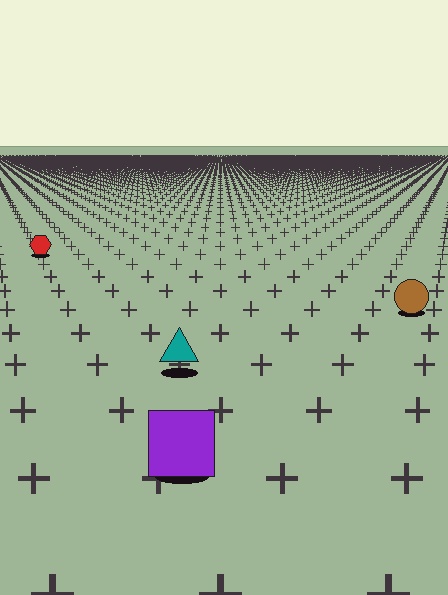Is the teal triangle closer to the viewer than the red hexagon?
Yes. The teal triangle is closer — you can tell from the texture gradient: the ground texture is coarser near it.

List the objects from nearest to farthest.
From nearest to farthest: the purple square, the teal triangle, the brown circle, the red hexagon.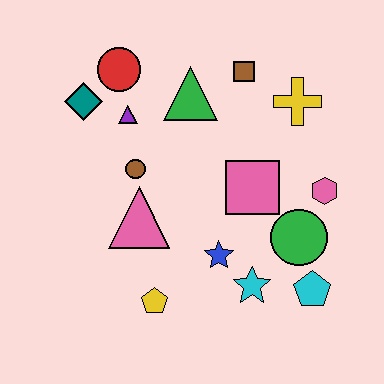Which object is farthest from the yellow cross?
The yellow pentagon is farthest from the yellow cross.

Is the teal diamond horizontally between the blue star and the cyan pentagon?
No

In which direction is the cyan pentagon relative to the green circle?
The cyan pentagon is below the green circle.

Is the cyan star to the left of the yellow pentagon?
No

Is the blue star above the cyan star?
Yes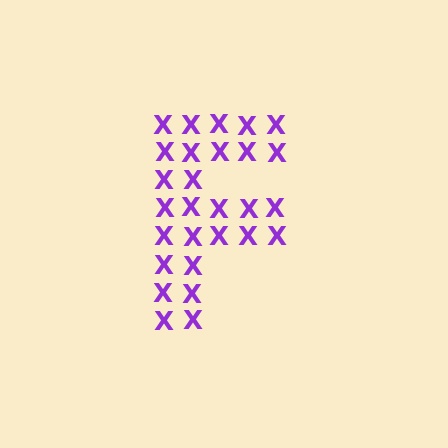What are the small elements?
The small elements are letter X's.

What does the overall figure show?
The overall figure shows the letter F.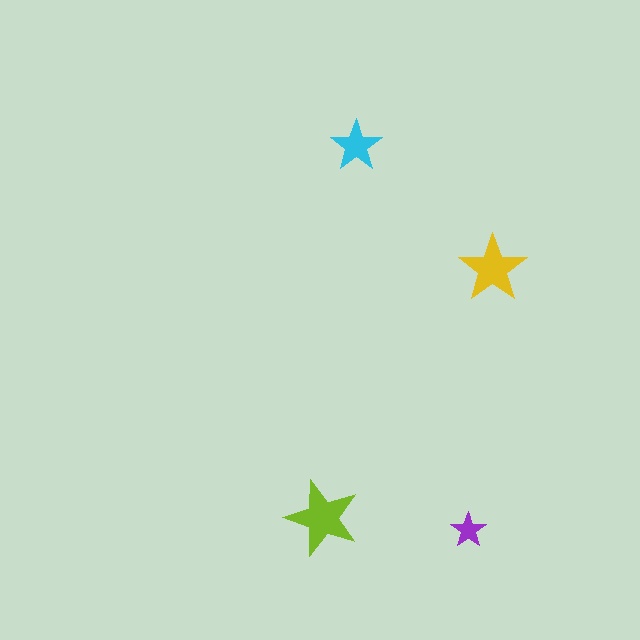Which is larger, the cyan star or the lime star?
The lime one.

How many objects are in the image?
There are 4 objects in the image.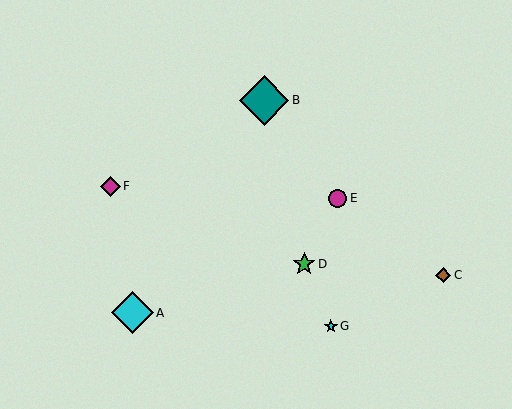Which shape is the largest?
The teal diamond (labeled B) is the largest.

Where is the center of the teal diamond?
The center of the teal diamond is at (264, 100).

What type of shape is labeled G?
Shape G is a cyan star.